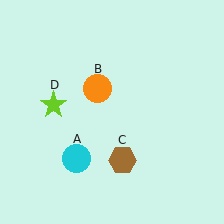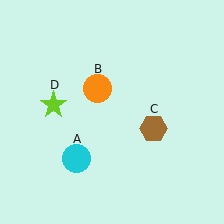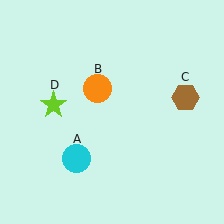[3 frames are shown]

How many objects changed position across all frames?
1 object changed position: brown hexagon (object C).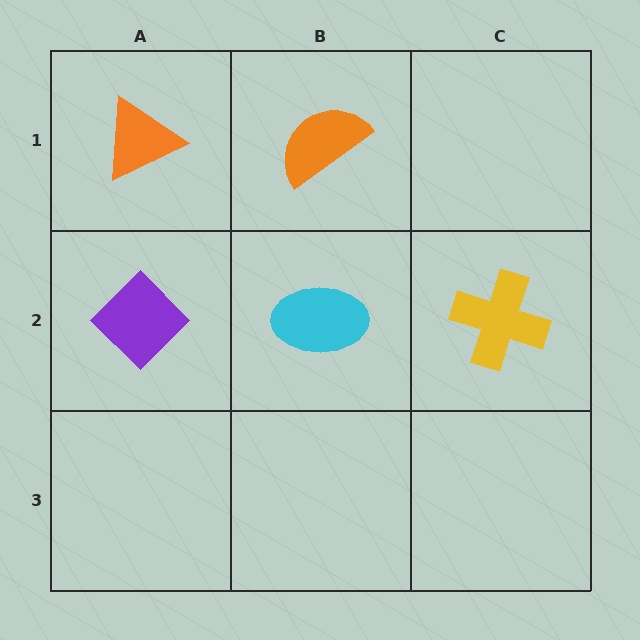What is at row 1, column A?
An orange triangle.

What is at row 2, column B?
A cyan ellipse.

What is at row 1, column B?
An orange semicircle.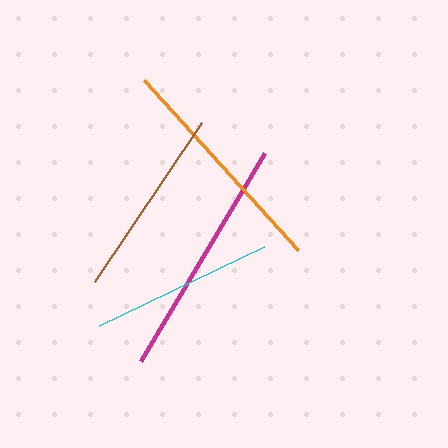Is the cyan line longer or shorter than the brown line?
The brown line is longer than the cyan line.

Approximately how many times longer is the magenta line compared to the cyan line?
The magenta line is approximately 1.3 times the length of the cyan line.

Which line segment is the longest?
The magenta line is the longest at approximately 243 pixels.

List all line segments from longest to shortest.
From longest to shortest: magenta, orange, brown, cyan.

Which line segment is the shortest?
The cyan line is the shortest at approximately 183 pixels.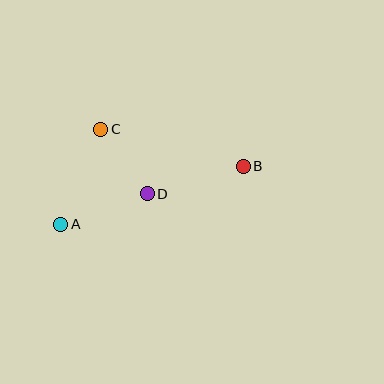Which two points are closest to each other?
Points C and D are closest to each other.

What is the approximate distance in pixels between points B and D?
The distance between B and D is approximately 100 pixels.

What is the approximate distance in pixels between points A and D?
The distance between A and D is approximately 92 pixels.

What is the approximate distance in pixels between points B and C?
The distance between B and C is approximately 147 pixels.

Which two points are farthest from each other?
Points A and B are farthest from each other.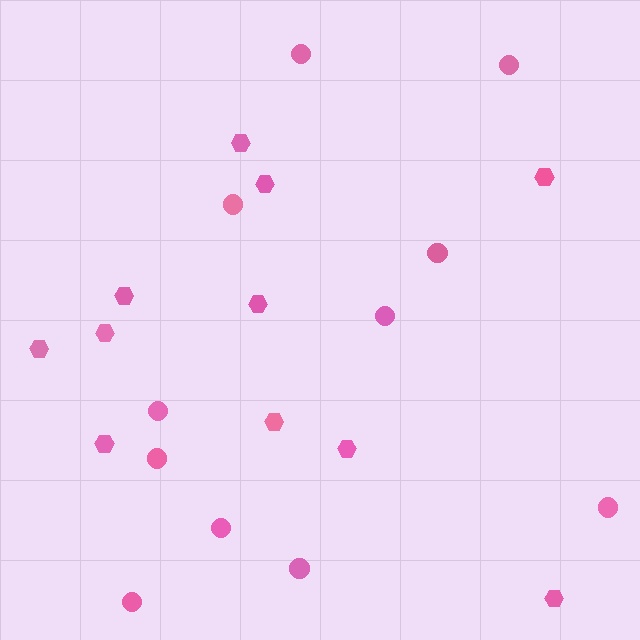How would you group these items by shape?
There are 2 groups: one group of hexagons (11) and one group of circles (11).